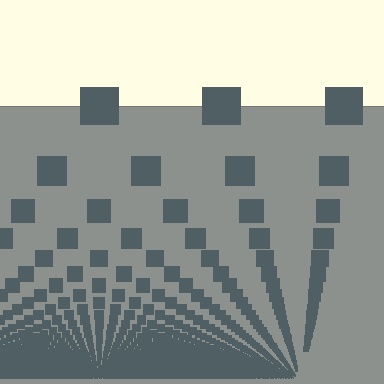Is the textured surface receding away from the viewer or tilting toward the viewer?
The surface appears to tilt toward the viewer. Texture elements get larger and sparser toward the top.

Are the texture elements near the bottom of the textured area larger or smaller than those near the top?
Smaller. The gradient is inverted — elements near the bottom are smaller and denser.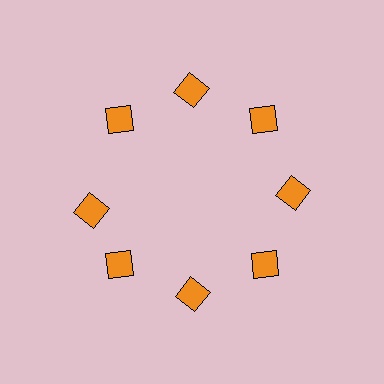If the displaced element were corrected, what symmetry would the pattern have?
It would have 8-fold rotational symmetry — the pattern would map onto itself every 45 degrees.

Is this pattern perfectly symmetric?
No. The 8 orange squares are arranged in a ring, but one element near the 9 o'clock position is rotated out of alignment along the ring, breaking the 8-fold rotational symmetry.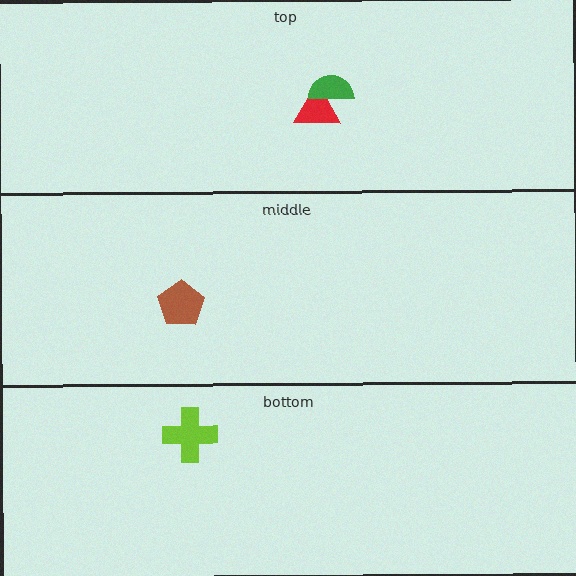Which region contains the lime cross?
The bottom region.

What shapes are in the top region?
The red triangle, the green semicircle.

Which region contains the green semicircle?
The top region.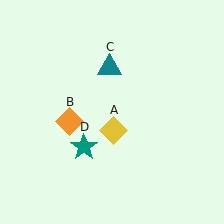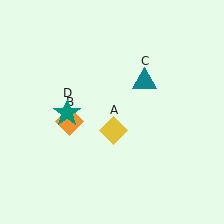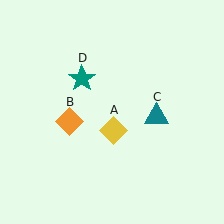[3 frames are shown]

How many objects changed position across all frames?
2 objects changed position: teal triangle (object C), teal star (object D).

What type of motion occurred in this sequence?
The teal triangle (object C), teal star (object D) rotated clockwise around the center of the scene.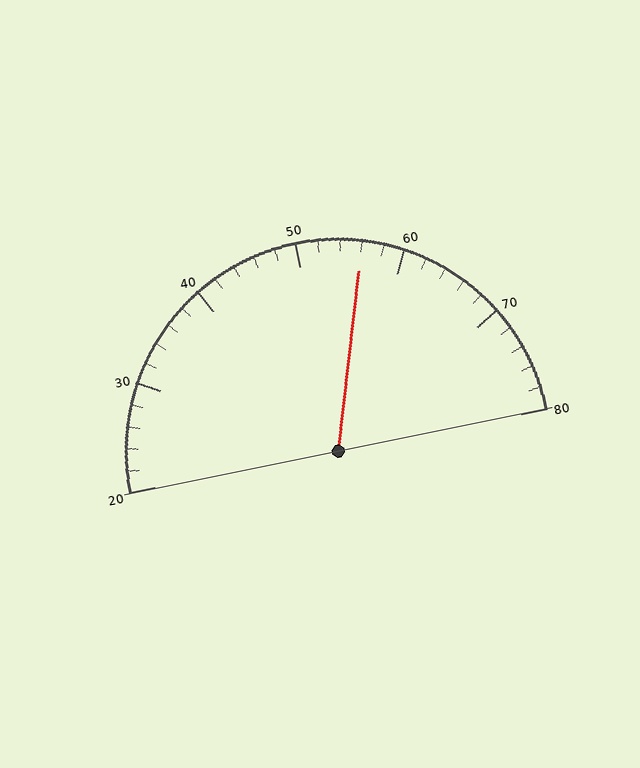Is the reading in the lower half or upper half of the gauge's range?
The reading is in the upper half of the range (20 to 80).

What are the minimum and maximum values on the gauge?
The gauge ranges from 20 to 80.